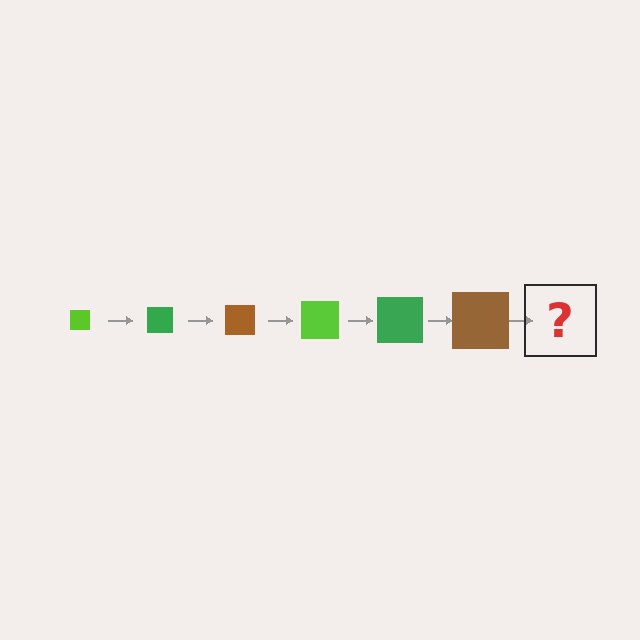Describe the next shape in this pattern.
It should be a lime square, larger than the previous one.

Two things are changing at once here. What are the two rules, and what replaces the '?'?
The two rules are that the square grows larger each step and the color cycles through lime, green, and brown. The '?' should be a lime square, larger than the previous one.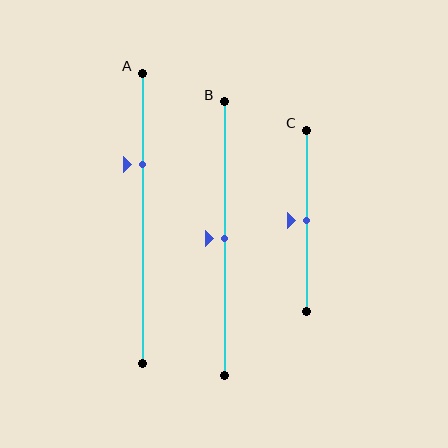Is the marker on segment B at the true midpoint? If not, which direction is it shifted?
Yes, the marker on segment B is at the true midpoint.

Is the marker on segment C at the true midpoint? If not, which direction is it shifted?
Yes, the marker on segment C is at the true midpoint.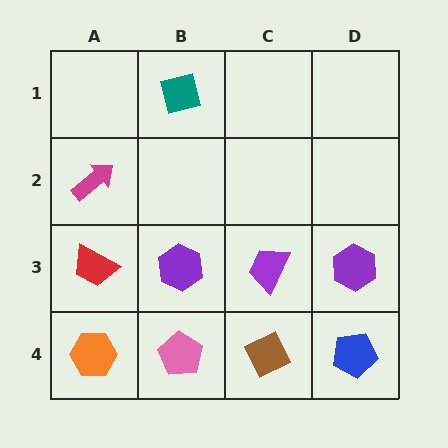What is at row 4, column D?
A blue pentagon.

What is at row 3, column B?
A purple hexagon.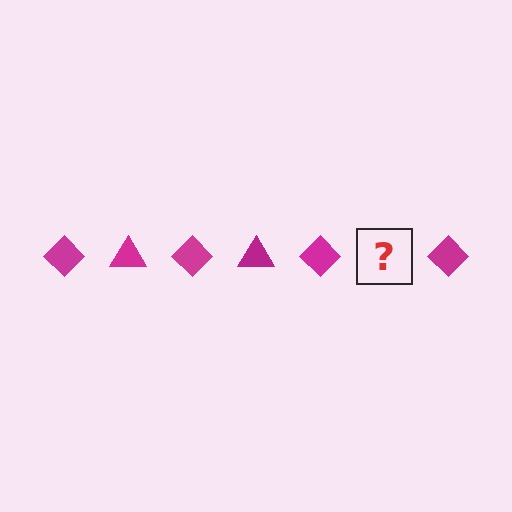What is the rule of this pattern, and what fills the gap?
The rule is that the pattern cycles through diamond, triangle shapes in magenta. The gap should be filled with a magenta triangle.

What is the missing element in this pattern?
The missing element is a magenta triangle.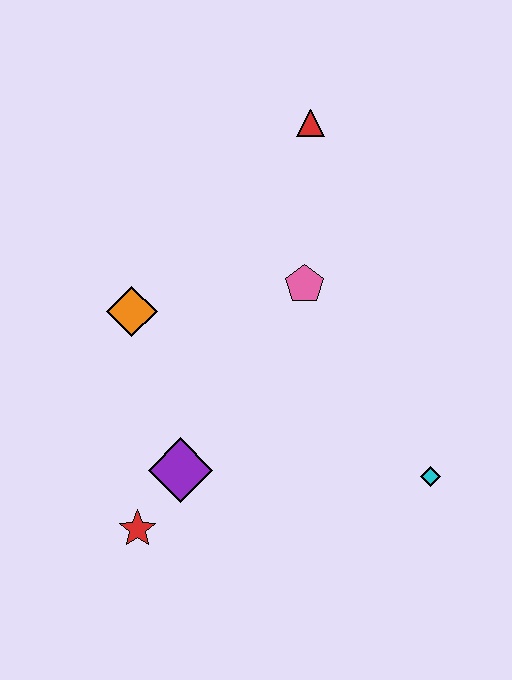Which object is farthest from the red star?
The red triangle is farthest from the red star.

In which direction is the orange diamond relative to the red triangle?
The orange diamond is below the red triangle.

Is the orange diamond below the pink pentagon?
Yes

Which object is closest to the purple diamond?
The red star is closest to the purple diamond.